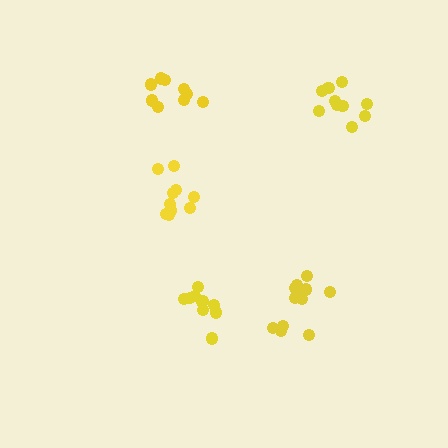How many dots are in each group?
Group 1: 10 dots, Group 2: 10 dots, Group 3: 9 dots, Group 4: 12 dots, Group 5: 10 dots (51 total).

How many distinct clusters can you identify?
There are 5 distinct clusters.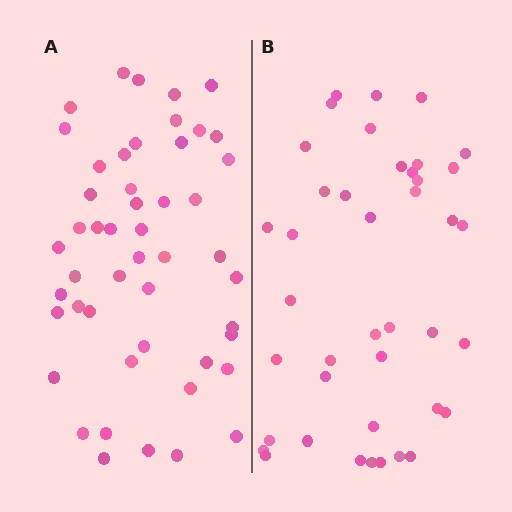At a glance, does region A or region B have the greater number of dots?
Region A (the left region) has more dots.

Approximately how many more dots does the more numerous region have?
Region A has roughly 8 or so more dots than region B.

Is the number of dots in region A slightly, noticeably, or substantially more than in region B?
Region A has only slightly more — the two regions are fairly close. The ratio is roughly 1.2 to 1.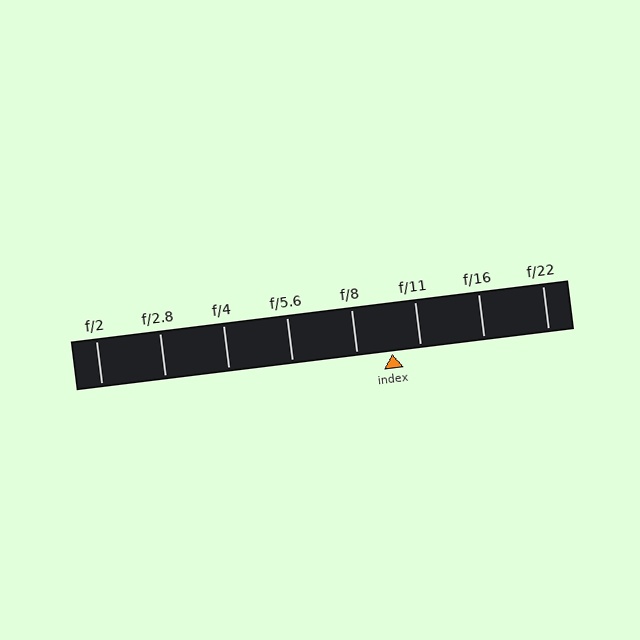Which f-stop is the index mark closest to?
The index mark is closest to f/11.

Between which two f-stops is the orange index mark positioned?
The index mark is between f/8 and f/11.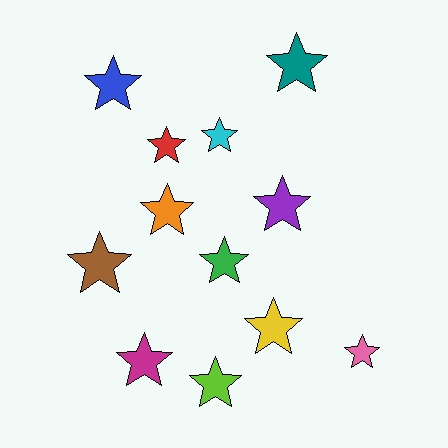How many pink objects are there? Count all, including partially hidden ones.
There is 1 pink object.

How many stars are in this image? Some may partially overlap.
There are 12 stars.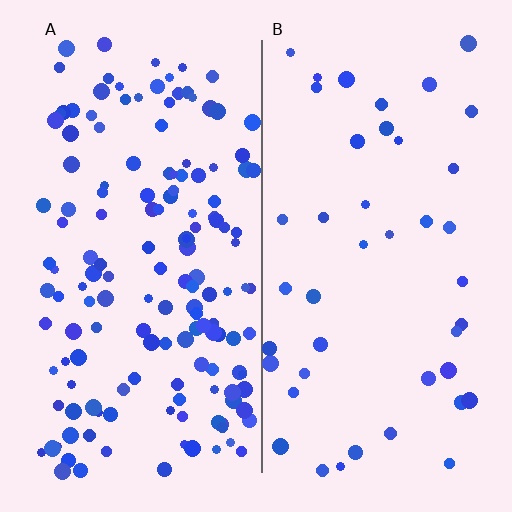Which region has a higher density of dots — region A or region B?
A (the left).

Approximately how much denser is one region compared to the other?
Approximately 3.5× — region A over region B.